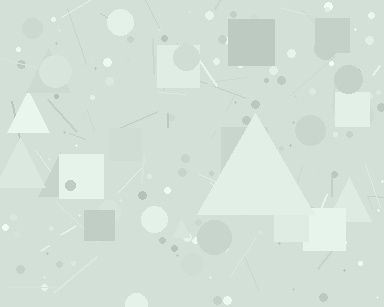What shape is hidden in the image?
A triangle is hidden in the image.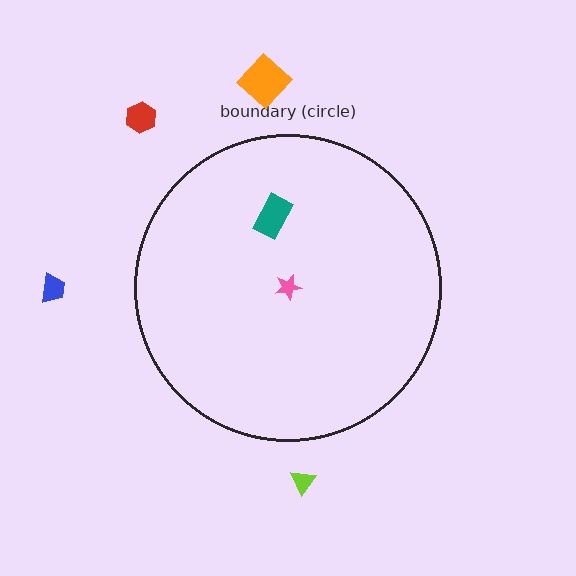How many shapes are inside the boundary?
2 inside, 4 outside.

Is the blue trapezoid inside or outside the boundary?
Outside.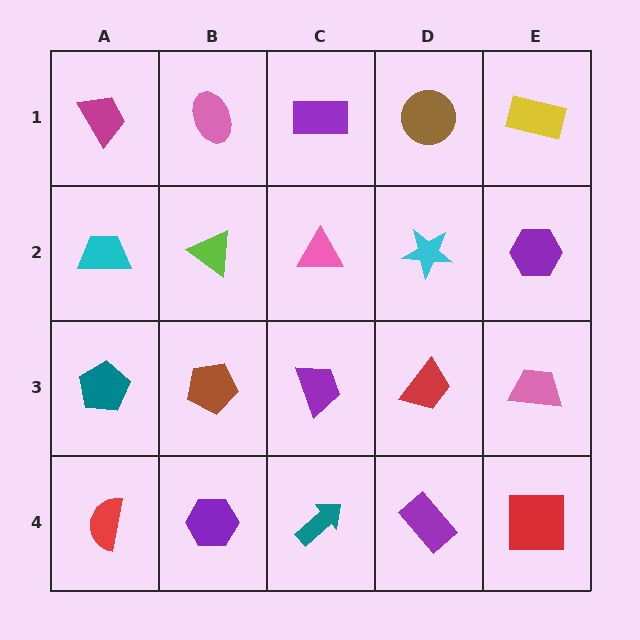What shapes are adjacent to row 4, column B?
A brown pentagon (row 3, column B), a red semicircle (row 4, column A), a teal arrow (row 4, column C).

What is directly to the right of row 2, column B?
A pink triangle.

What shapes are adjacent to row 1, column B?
A lime triangle (row 2, column B), a magenta trapezoid (row 1, column A), a purple rectangle (row 1, column C).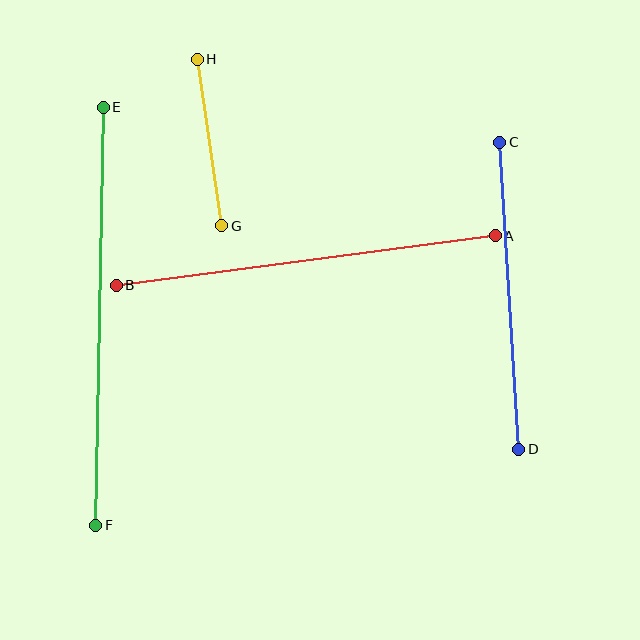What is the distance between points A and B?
The distance is approximately 382 pixels.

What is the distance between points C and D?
The distance is approximately 308 pixels.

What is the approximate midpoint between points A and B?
The midpoint is at approximately (306, 260) pixels.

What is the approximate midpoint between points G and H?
The midpoint is at approximately (210, 142) pixels.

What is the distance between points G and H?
The distance is approximately 168 pixels.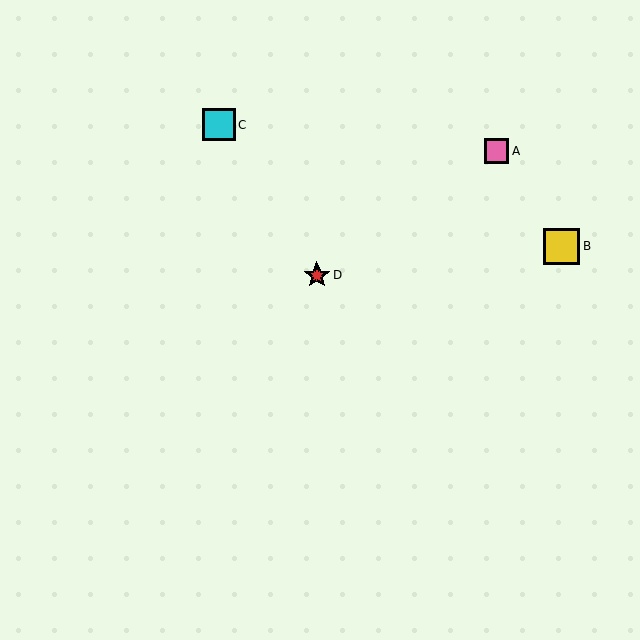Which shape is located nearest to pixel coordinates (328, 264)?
The red star (labeled D) at (317, 275) is nearest to that location.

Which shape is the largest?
The yellow square (labeled B) is the largest.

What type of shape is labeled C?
Shape C is a cyan square.